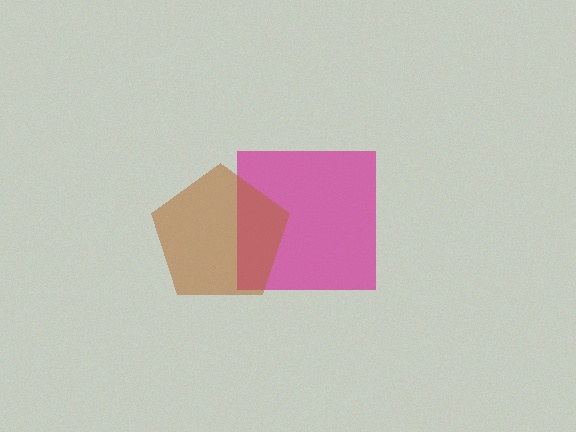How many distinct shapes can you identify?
There are 2 distinct shapes: a magenta square, a brown pentagon.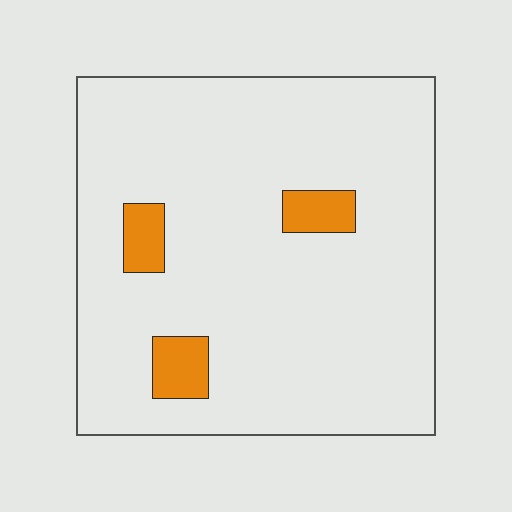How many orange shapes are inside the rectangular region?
3.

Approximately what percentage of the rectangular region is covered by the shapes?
Approximately 5%.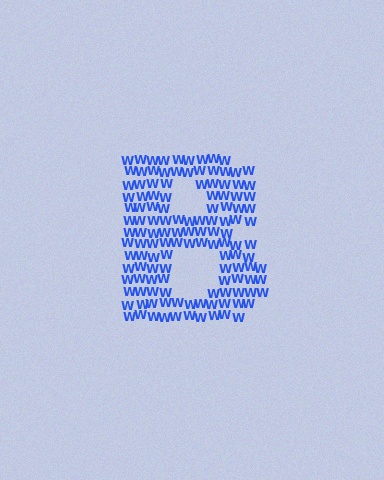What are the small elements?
The small elements are letter W's.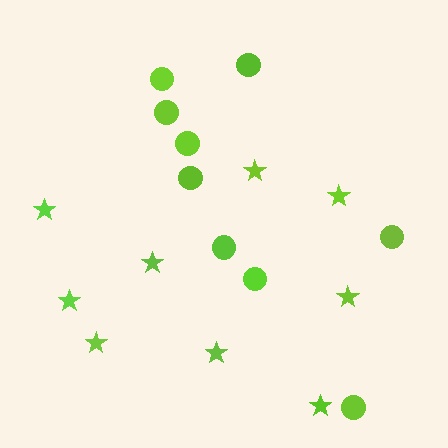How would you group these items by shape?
There are 2 groups: one group of stars (9) and one group of circles (9).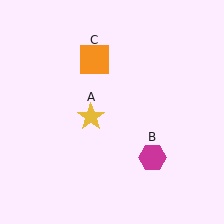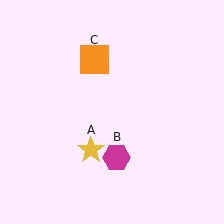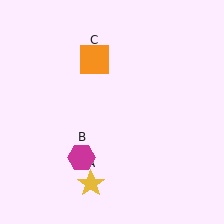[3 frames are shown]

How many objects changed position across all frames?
2 objects changed position: yellow star (object A), magenta hexagon (object B).